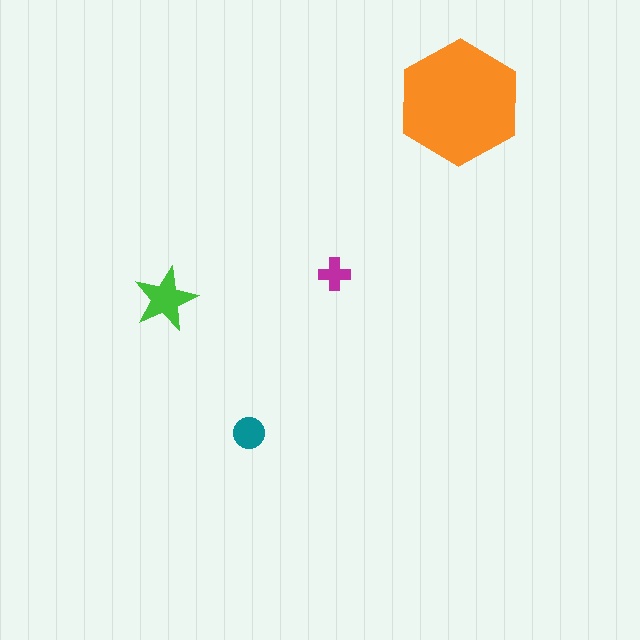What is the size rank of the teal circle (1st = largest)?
3rd.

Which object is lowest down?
The teal circle is bottommost.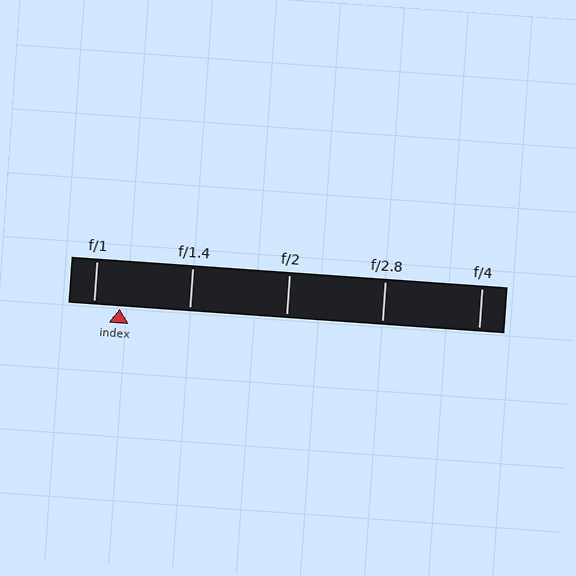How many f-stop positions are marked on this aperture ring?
There are 5 f-stop positions marked.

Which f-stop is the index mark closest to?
The index mark is closest to f/1.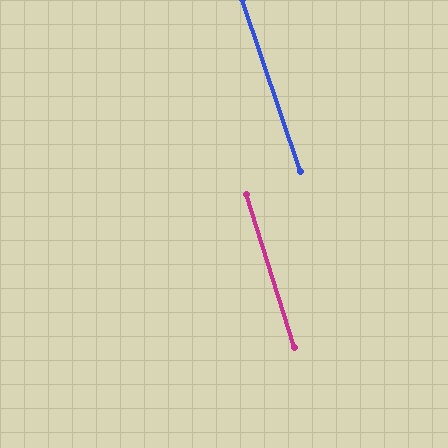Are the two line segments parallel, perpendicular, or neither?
Parallel — their directions differ by only 1.3°.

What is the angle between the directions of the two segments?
Approximately 1 degree.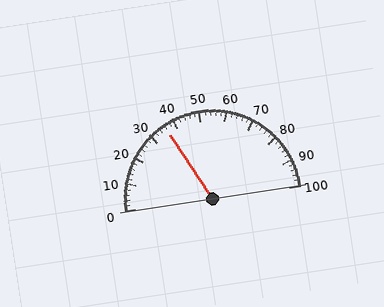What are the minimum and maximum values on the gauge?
The gauge ranges from 0 to 100.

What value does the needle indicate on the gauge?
The needle indicates approximately 36.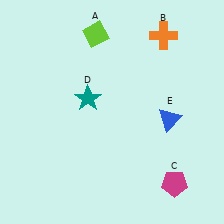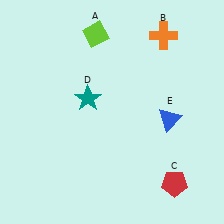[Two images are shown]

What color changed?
The pentagon (C) changed from magenta in Image 1 to red in Image 2.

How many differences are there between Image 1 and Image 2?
There is 1 difference between the two images.